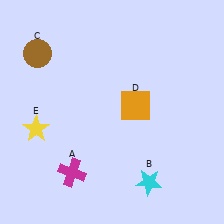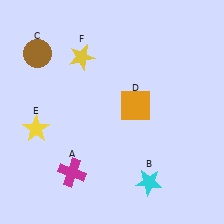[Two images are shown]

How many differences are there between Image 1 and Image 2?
There is 1 difference between the two images.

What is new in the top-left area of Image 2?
A yellow star (F) was added in the top-left area of Image 2.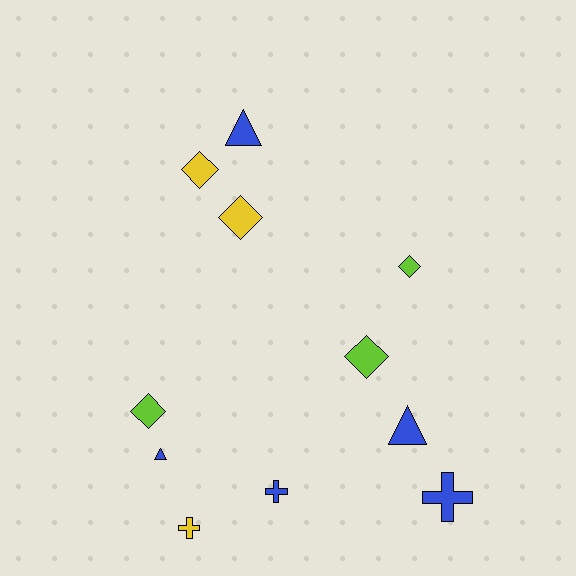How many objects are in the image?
There are 11 objects.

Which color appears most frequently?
Blue, with 5 objects.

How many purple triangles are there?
There are no purple triangles.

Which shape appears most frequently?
Diamond, with 5 objects.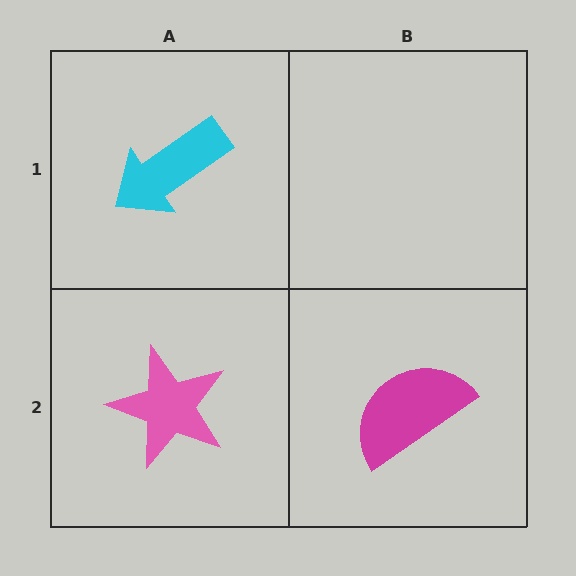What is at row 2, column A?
A pink star.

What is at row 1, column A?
A cyan arrow.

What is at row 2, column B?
A magenta semicircle.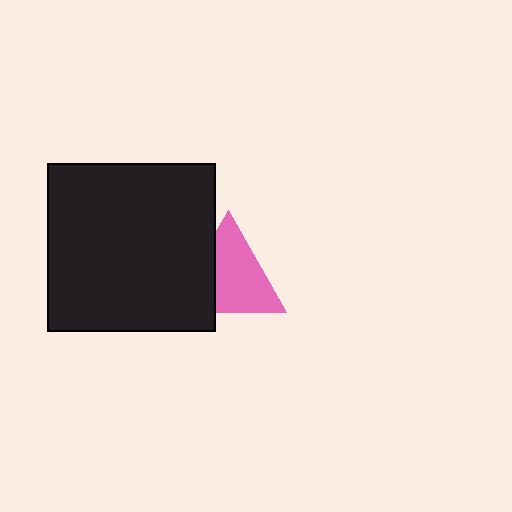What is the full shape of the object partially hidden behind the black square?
The partially hidden object is a pink triangle.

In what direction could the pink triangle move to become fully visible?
The pink triangle could move right. That would shift it out from behind the black square entirely.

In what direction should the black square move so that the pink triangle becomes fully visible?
The black square should move left. That is the shortest direction to clear the overlap and leave the pink triangle fully visible.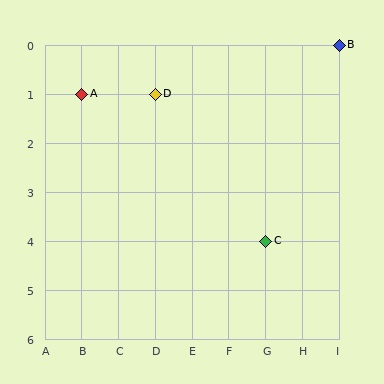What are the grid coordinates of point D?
Point D is at grid coordinates (D, 1).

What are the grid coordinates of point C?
Point C is at grid coordinates (G, 4).